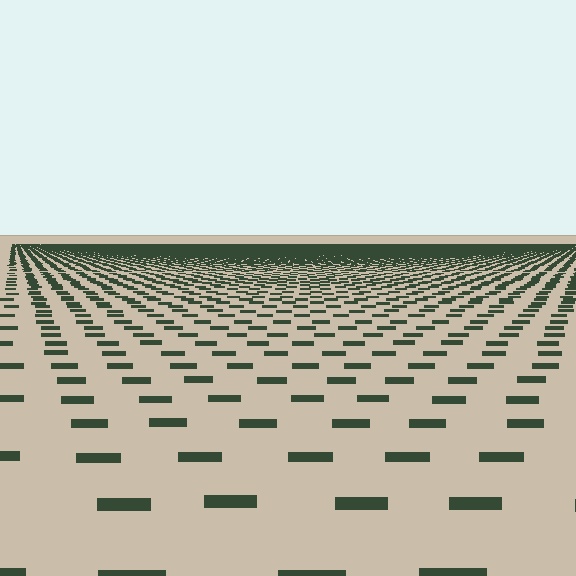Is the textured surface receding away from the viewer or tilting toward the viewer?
The surface is receding away from the viewer. Texture elements get smaller and denser toward the top.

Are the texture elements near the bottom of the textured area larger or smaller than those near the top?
Larger. Near the bottom, elements are closer to the viewer and appear at a bigger on-screen size.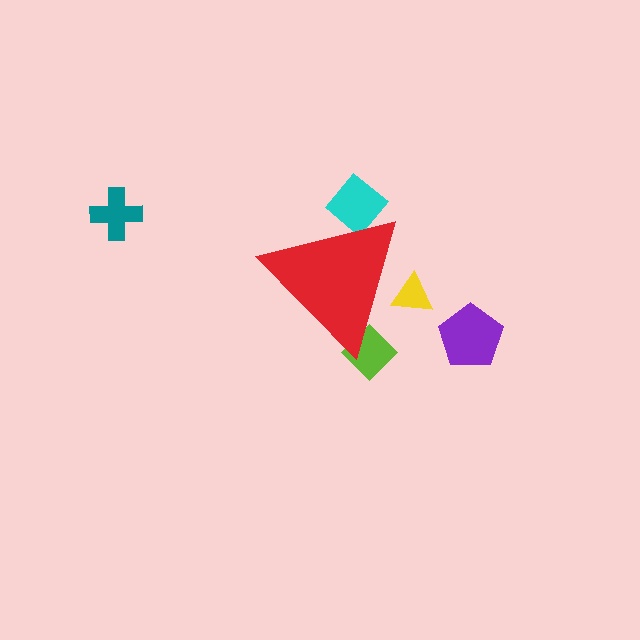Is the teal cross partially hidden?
No, the teal cross is fully visible.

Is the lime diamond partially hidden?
Yes, the lime diamond is partially hidden behind the red triangle.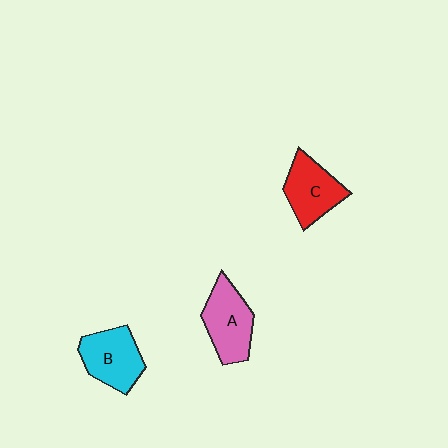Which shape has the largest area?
Shape A (pink).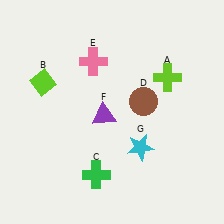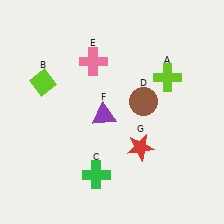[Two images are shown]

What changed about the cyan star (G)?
In Image 1, G is cyan. In Image 2, it changed to red.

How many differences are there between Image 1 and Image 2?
There is 1 difference between the two images.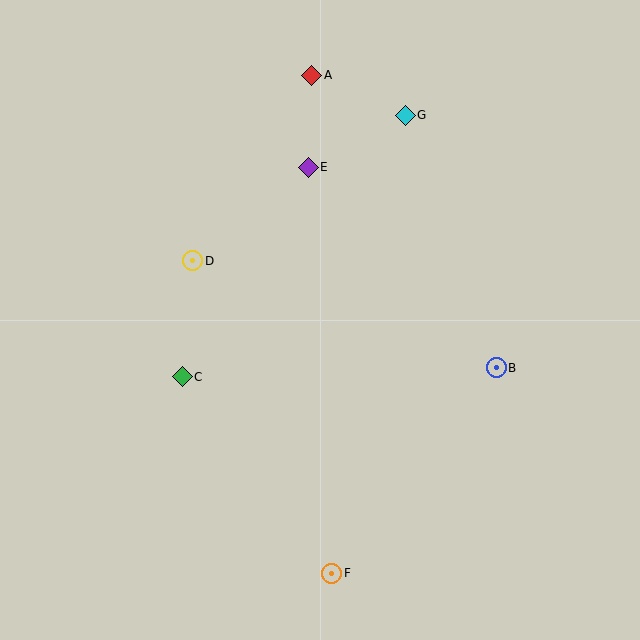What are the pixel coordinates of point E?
Point E is at (308, 167).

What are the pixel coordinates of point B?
Point B is at (496, 368).